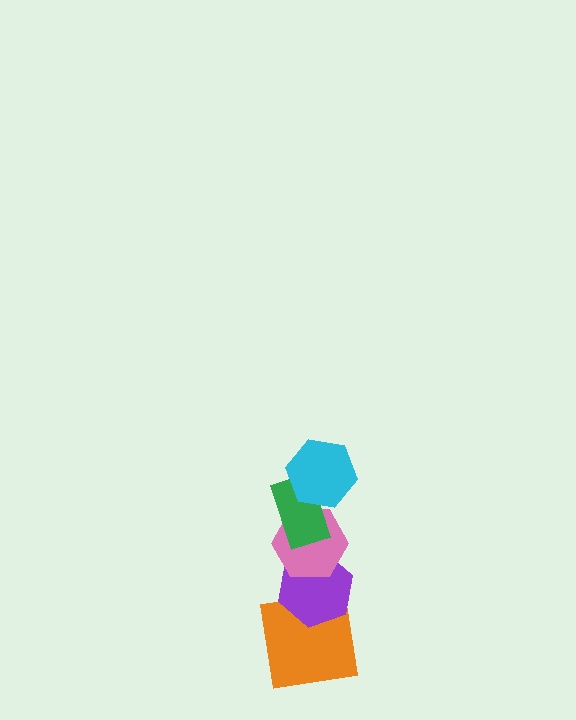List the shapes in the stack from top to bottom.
From top to bottom: the cyan hexagon, the green rectangle, the pink hexagon, the purple hexagon, the orange square.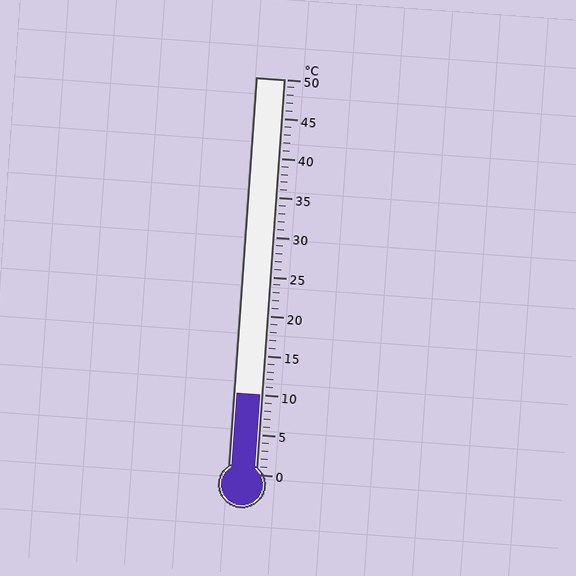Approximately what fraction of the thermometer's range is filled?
The thermometer is filled to approximately 20% of its range.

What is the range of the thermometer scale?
The thermometer scale ranges from 0°C to 50°C.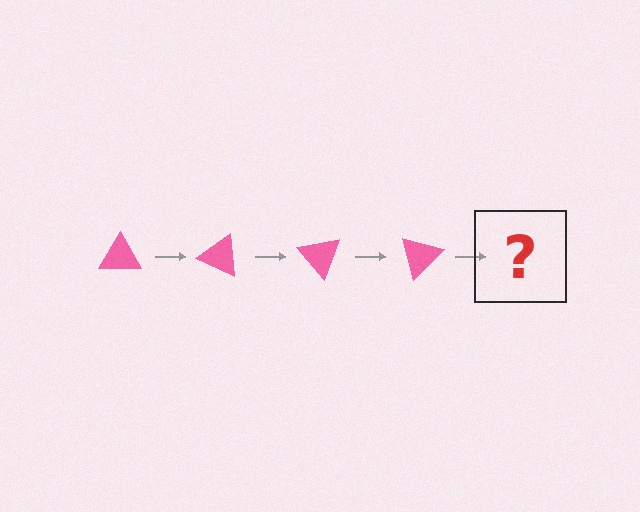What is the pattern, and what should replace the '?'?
The pattern is that the triangle rotates 25 degrees each step. The '?' should be a pink triangle rotated 100 degrees.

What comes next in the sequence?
The next element should be a pink triangle rotated 100 degrees.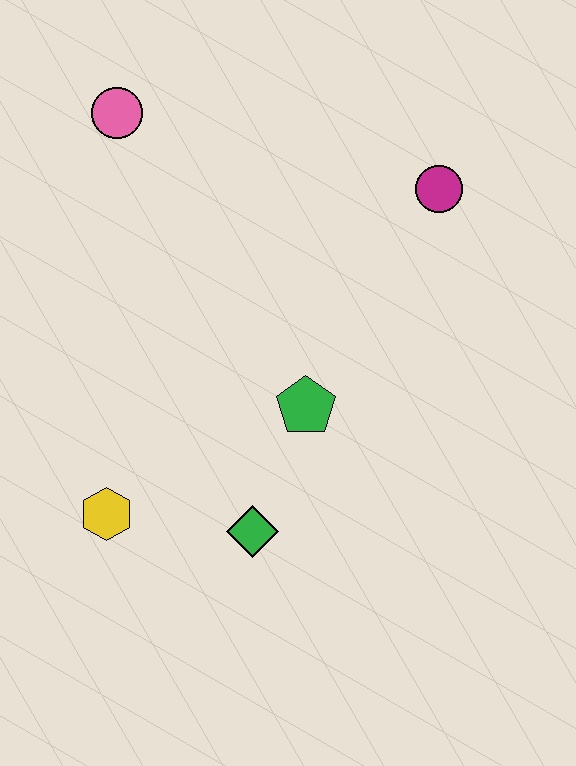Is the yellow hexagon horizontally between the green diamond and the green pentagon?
No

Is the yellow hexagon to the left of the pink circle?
Yes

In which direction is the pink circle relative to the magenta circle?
The pink circle is to the left of the magenta circle.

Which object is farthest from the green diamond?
The pink circle is farthest from the green diamond.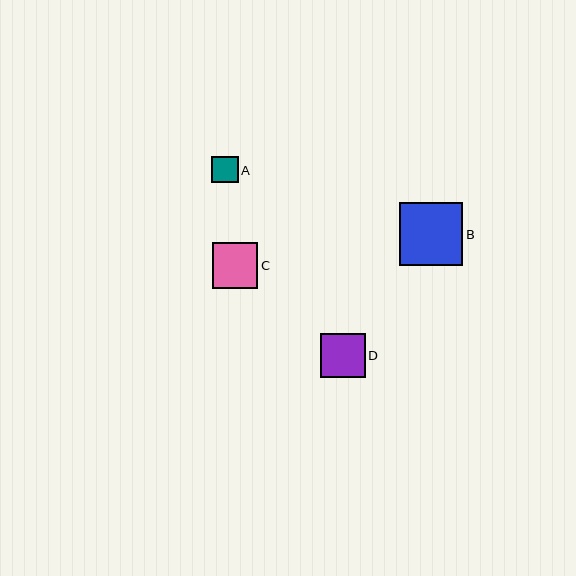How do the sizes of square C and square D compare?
Square C and square D are approximately the same size.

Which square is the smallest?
Square A is the smallest with a size of approximately 27 pixels.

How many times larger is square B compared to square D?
Square B is approximately 1.4 times the size of square D.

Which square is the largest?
Square B is the largest with a size of approximately 64 pixels.